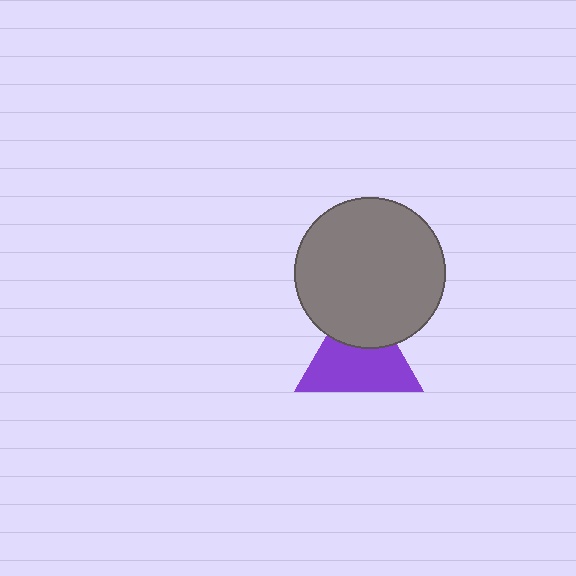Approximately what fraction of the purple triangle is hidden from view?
Roughly 35% of the purple triangle is hidden behind the gray circle.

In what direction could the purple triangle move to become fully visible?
The purple triangle could move down. That would shift it out from behind the gray circle entirely.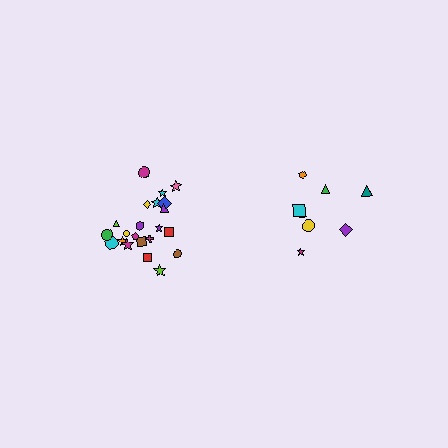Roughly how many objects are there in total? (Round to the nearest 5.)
Roughly 30 objects in total.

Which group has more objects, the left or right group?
The left group.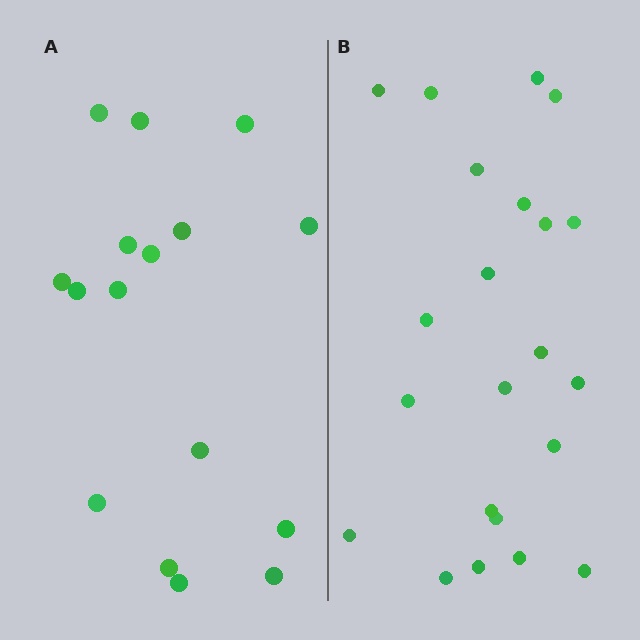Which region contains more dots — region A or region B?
Region B (the right region) has more dots.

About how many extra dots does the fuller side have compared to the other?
Region B has about 6 more dots than region A.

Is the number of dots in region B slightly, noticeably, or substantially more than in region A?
Region B has noticeably more, but not dramatically so. The ratio is roughly 1.4 to 1.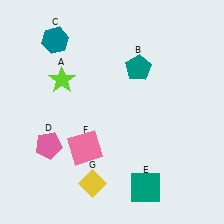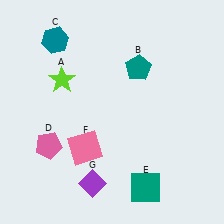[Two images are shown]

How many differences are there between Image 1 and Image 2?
There is 1 difference between the two images.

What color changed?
The diamond (G) changed from yellow in Image 1 to purple in Image 2.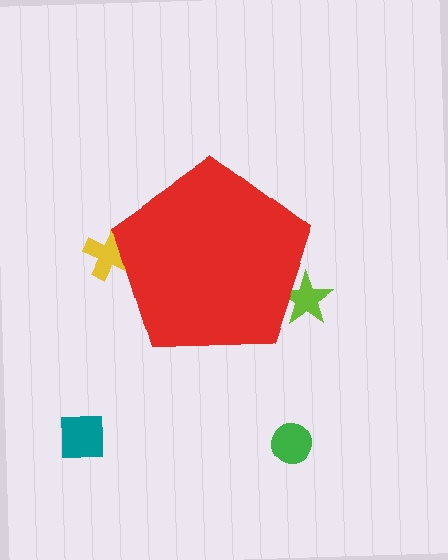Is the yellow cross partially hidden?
Yes, the yellow cross is partially hidden behind the red pentagon.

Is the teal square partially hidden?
No, the teal square is fully visible.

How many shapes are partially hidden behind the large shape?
2 shapes are partially hidden.